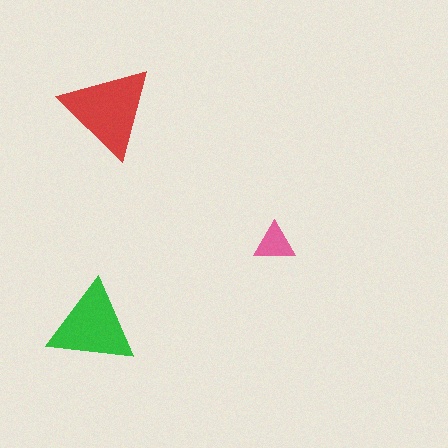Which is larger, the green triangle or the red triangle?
The red one.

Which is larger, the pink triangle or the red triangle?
The red one.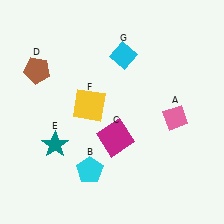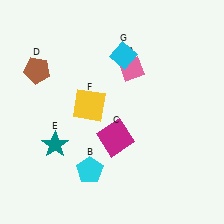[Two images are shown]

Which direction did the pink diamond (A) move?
The pink diamond (A) moved up.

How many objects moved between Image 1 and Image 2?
1 object moved between the two images.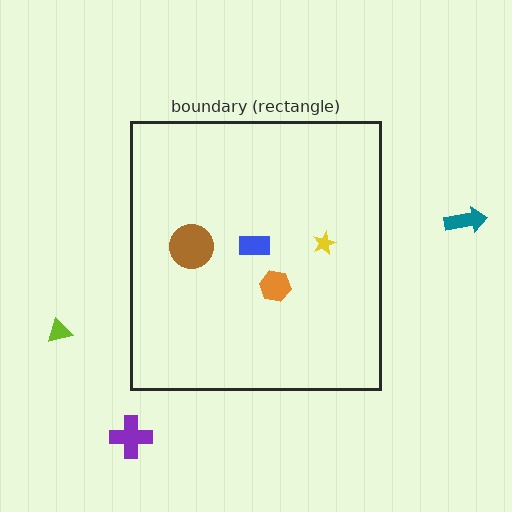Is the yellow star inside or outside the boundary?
Inside.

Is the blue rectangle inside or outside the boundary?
Inside.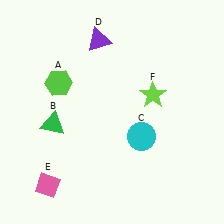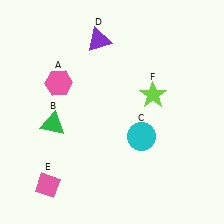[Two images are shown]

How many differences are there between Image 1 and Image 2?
There is 1 difference between the two images.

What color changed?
The hexagon (A) changed from lime in Image 1 to pink in Image 2.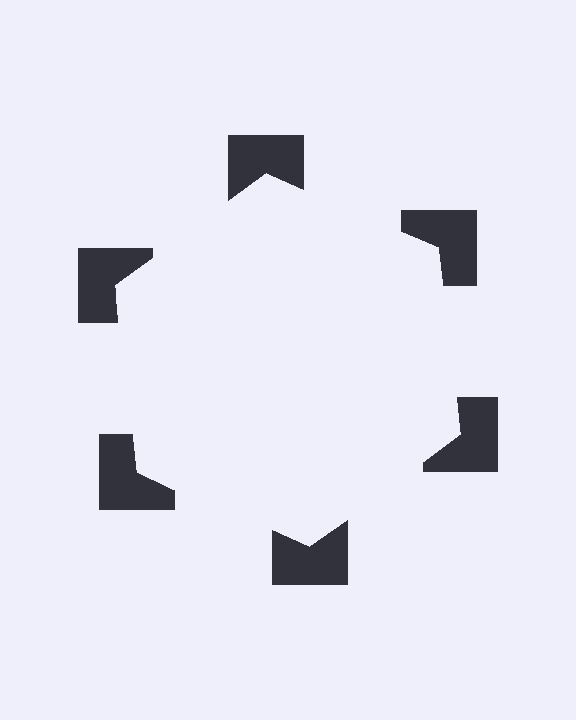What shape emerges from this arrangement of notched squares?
An illusory hexagon — its edges are inferred from the aligned wedge cuts in the notched squares, not physically drawn.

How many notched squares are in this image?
There are 6 — one at each vertex of the illusory hexagon.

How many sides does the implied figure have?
6 sides.